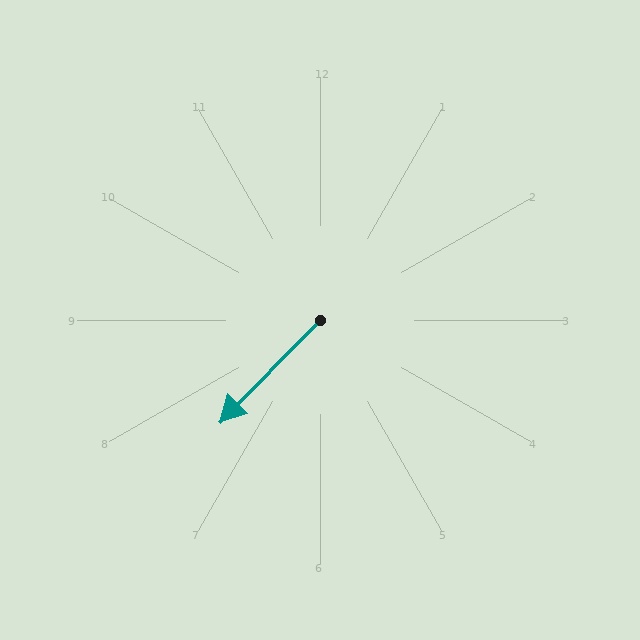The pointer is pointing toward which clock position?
Roughly 7 o'clock.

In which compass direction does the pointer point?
Southwest.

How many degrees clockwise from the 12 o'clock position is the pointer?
Approximately 225 degrees.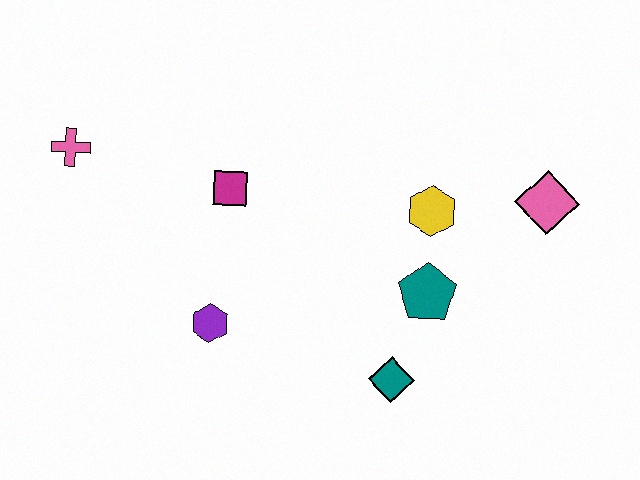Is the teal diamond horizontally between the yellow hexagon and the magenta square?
Yes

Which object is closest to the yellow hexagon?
The teal pentagon is closest to the yellow hexagon.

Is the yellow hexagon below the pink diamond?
Yes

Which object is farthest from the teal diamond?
The pink cross is farthest from the teal diamond.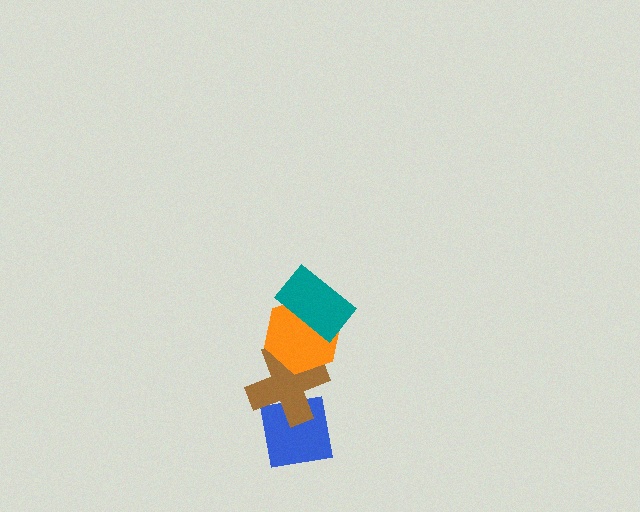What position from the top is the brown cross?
The brown cross is 3rd from the top.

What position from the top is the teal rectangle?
The teal rectangle is 1st from the top.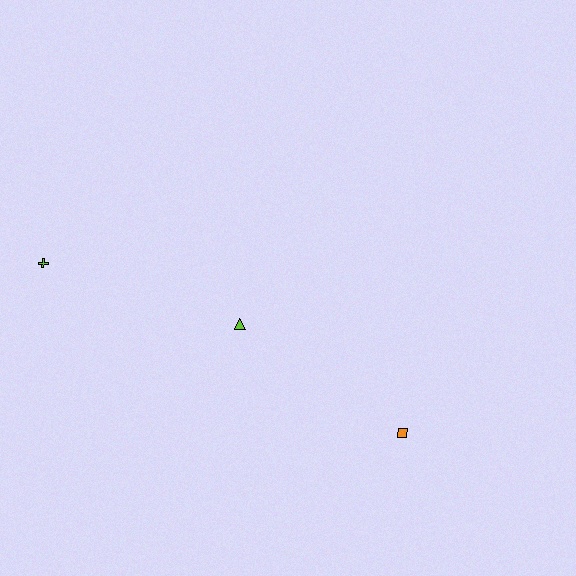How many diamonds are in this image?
There are no diamonds.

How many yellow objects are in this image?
There are no yellow objects.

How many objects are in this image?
There are 3 objects.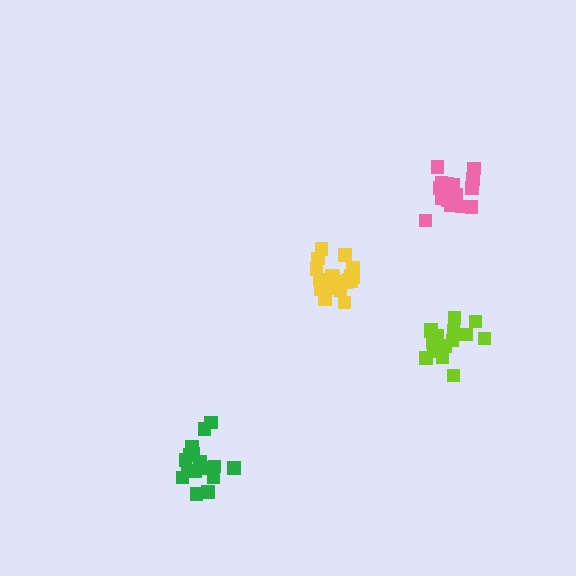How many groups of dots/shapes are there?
There are 4 groups.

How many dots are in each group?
Group 1: 18 dots, Group 2: 17 dots, Group 3: 18 dots, Group 4: 15 dots (68 total).